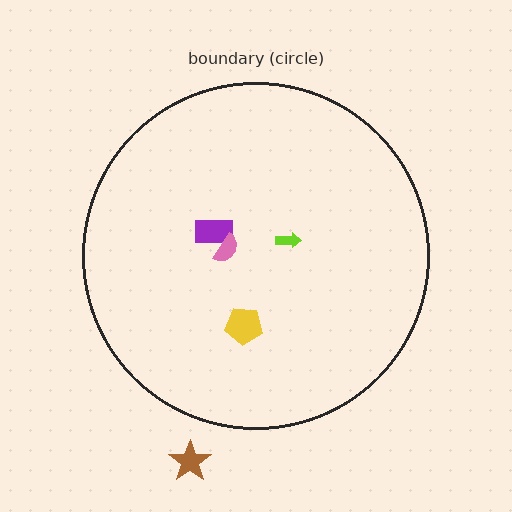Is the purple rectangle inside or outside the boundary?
Inside.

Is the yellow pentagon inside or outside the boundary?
Inside.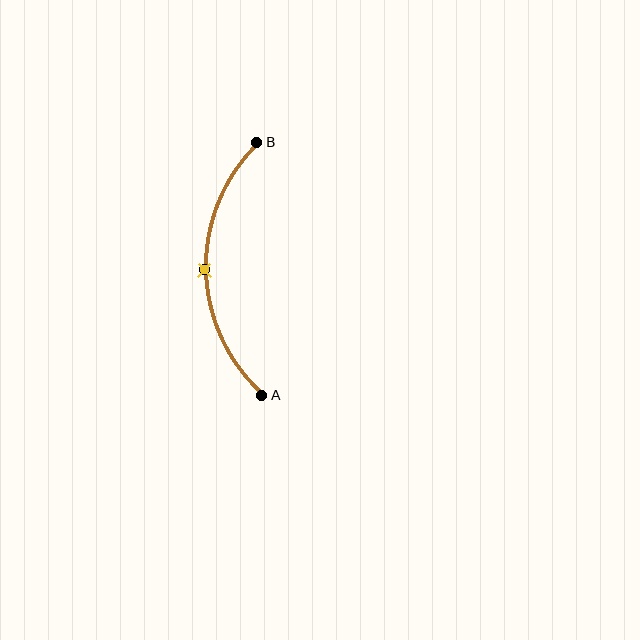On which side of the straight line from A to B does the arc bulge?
The arc bulges to the left of the straight line connecting A and B.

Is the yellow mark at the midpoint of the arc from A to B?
Yes. The yellow mark lies on the arc at equal arc-length from both A and B — it is the arc midpoint.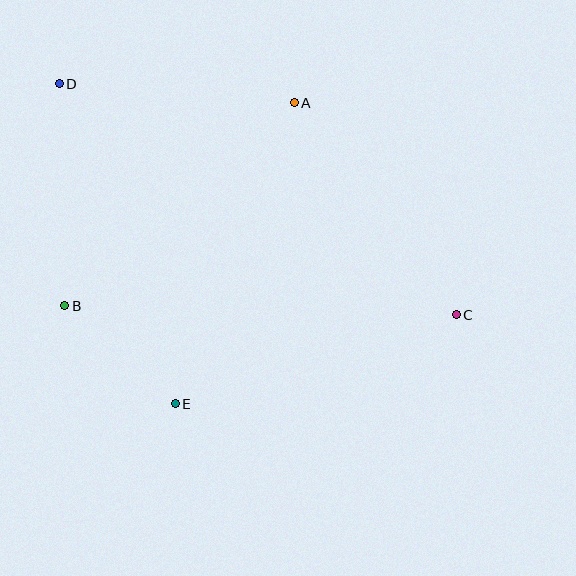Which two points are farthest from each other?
Points C and D are farthest from each other.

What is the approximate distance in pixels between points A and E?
The distance between A and E is approximately 324 pixels.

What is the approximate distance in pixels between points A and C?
The distance between A and C is approximately 267 pixels.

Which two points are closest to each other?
Points B and E are closest to each other.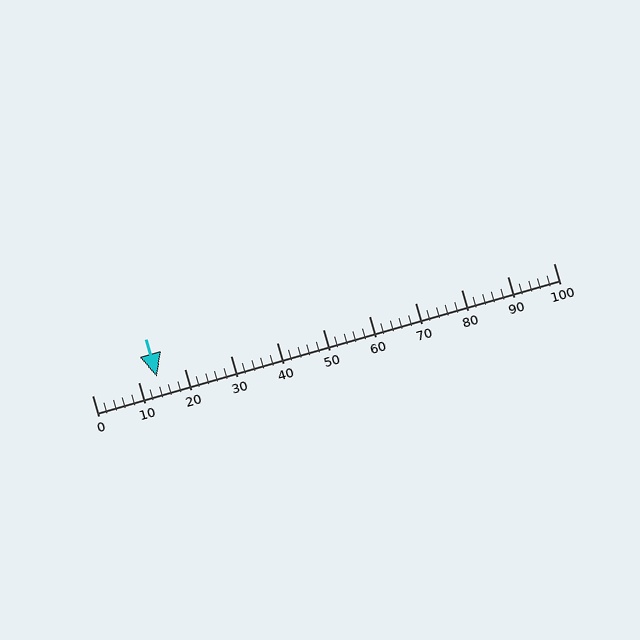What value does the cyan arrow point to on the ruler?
The cyan arrow points to approximately 14.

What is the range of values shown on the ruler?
The ruler shows values from 0 to 100.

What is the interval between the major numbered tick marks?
The major tick marks are spaced 10 units apart.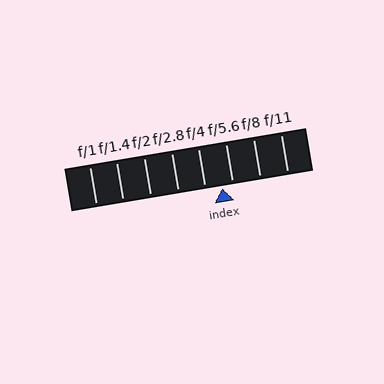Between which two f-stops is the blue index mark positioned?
The index mark is between f/4 and f/5.6.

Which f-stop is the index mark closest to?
The index mark is closest to f/5.6.